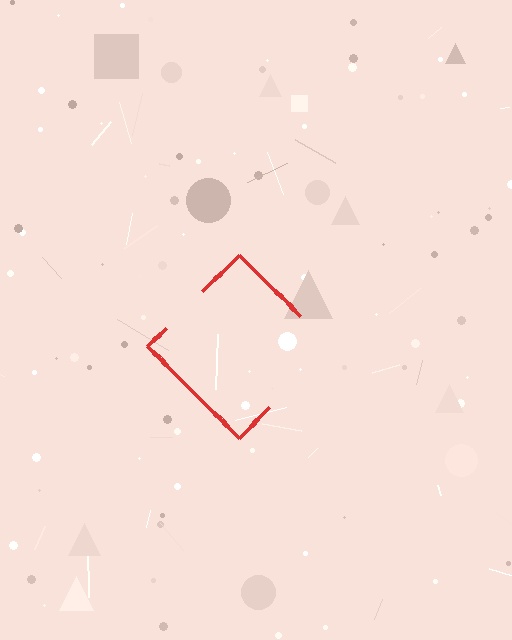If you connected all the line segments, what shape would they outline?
They would outline a diamond.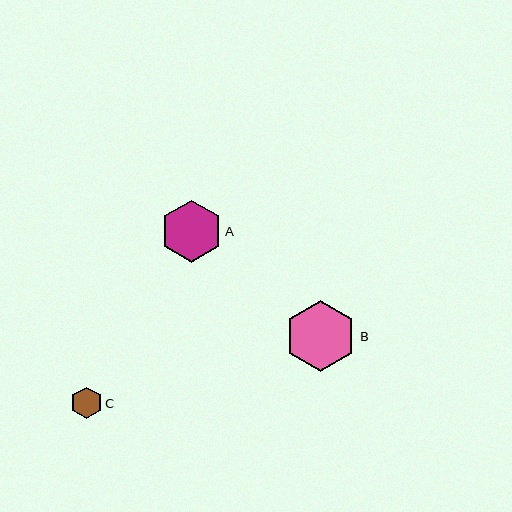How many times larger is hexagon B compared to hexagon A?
Hexagon B is approximately 1.2 times the size of hexagon A.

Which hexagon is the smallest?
Hexagon C is the smallest with a size of approximately 32 pixels.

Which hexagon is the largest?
Hexagon B is the largest with a size of approximately 72 pixels.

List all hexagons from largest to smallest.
From largest to smallest: B, A, C.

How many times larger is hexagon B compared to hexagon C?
Hexagon B is approximately 2.3 times the size of hexagon C.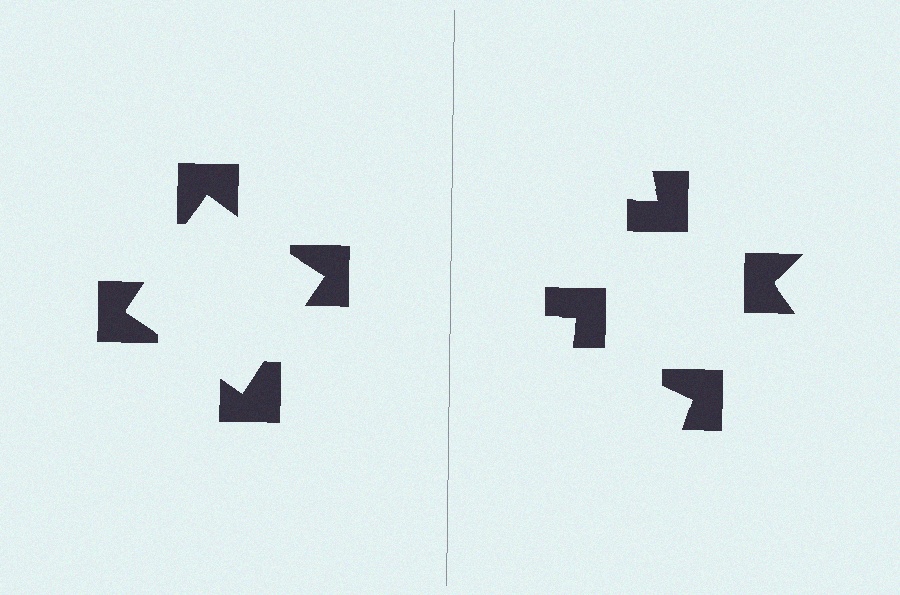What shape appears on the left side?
An illusory square.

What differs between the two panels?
The notched squares are positioned identically on both sides; only the wedge orientations differ. On the left they align to a square; on the right they are misaligned.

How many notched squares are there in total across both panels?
8 — 4 on each side.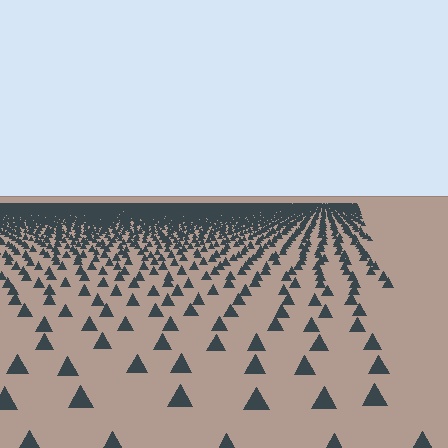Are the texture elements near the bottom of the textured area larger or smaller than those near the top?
Larger. Near the bottom, elements are closer to the viewer and appear at a bigger on-screen size.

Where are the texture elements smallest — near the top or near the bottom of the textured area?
Near the top.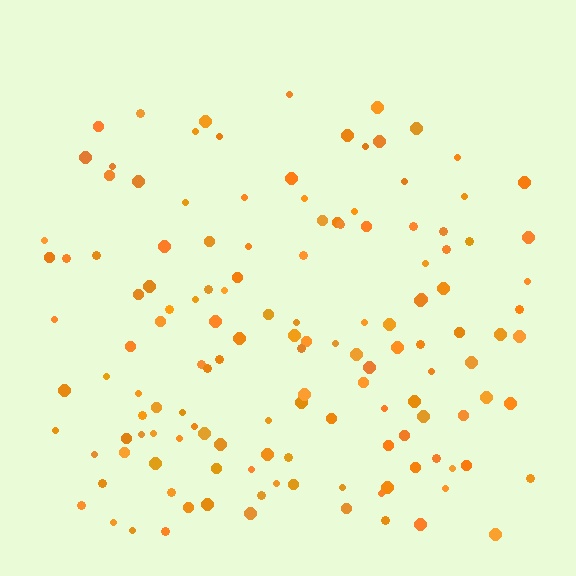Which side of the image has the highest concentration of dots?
The bottom.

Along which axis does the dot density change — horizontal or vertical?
Vertical.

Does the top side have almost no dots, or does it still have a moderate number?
Still a moderate number, just noticeably fewer than the bottom.